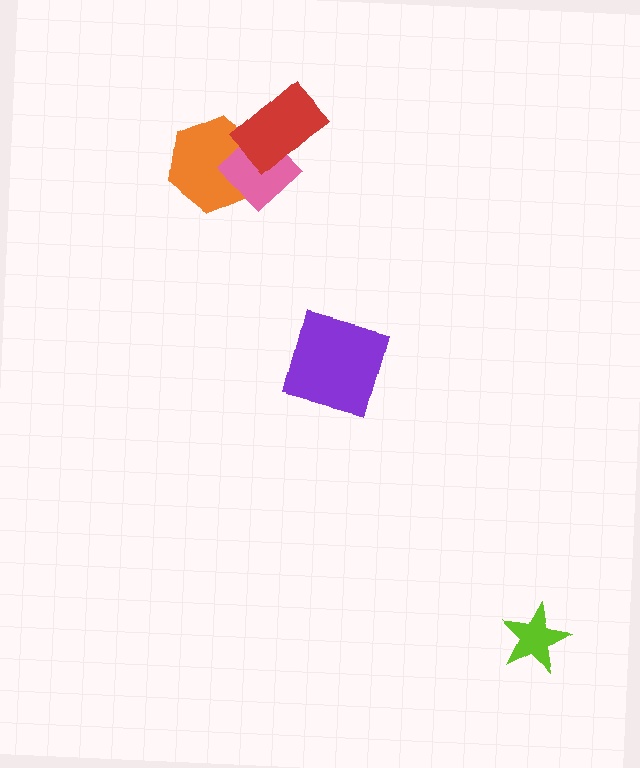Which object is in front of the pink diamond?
The red rectangle is in front of the pink diamond.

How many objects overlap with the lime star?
0 objects overlap with the lime star.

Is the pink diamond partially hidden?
Yes, it is partially covered by another shape.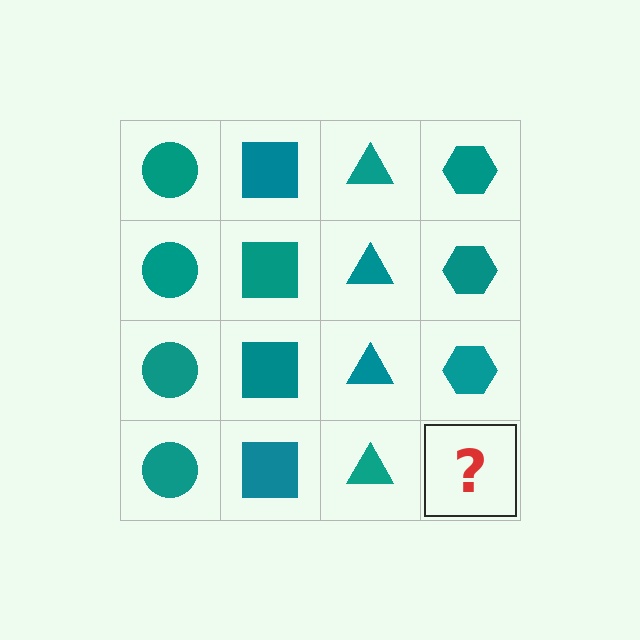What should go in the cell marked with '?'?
The missing cell should contain a teal hexagon.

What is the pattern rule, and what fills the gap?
The rule is that each column has a consistent shape. The gap should be filled with a teal hexagon.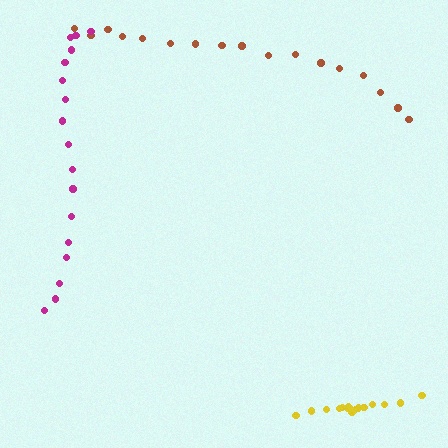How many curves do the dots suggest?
There are 3 distinct paths.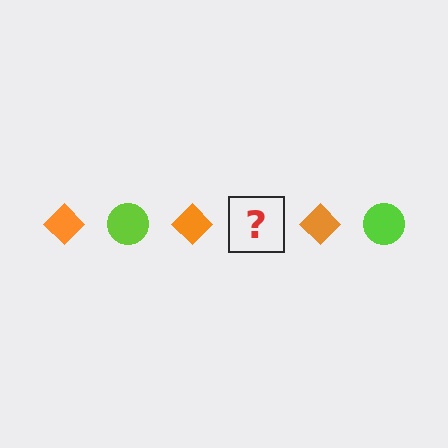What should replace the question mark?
The question mark should be replaced with a lime circle.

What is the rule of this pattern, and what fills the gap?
The rule is that the pattern alternates between orange diamond and lime circle. The gap should be filled with a lime circle.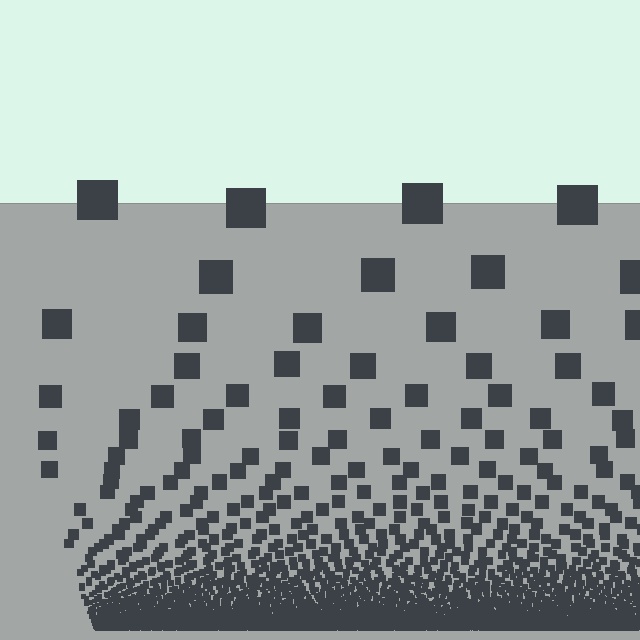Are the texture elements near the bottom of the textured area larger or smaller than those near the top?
Smaller. The gradient is inverted — elements near the bottom are smaller and denser.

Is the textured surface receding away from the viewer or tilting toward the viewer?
The surface appears to tilt toward the viewer. Texture elements get larger and sparser toward the top.